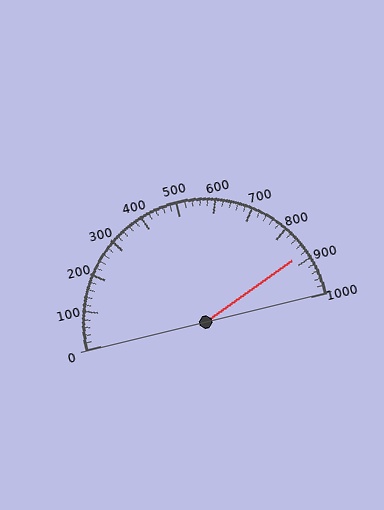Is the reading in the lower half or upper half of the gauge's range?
The reading is in the upper half of the range (0 to 1000).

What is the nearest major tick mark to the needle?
The nearest major tick mark is 900.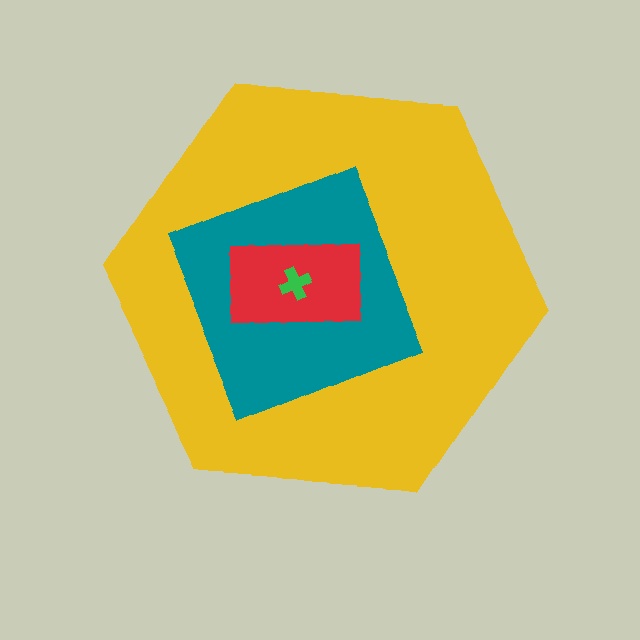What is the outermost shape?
The yellow hexagon.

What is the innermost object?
The green cross.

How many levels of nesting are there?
4.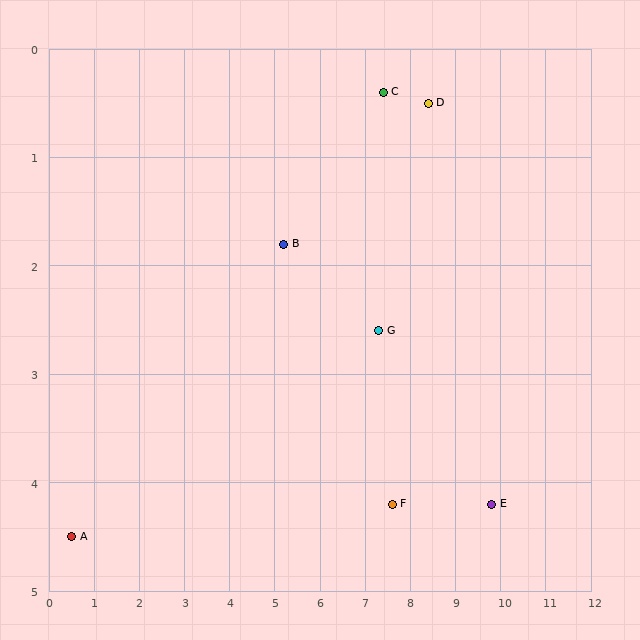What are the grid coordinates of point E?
Point E is at approximately (9.8, 4.2).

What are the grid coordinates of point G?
Point G is at approximately (7.3, 2.6).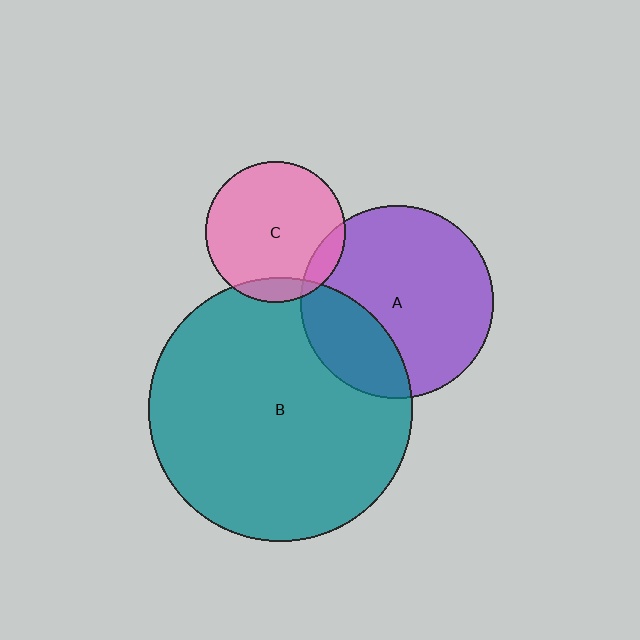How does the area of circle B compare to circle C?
Approximately 3.5 times.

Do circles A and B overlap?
Yes.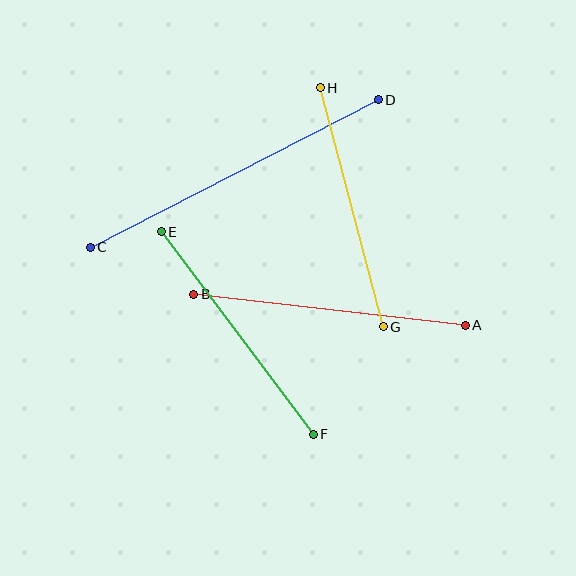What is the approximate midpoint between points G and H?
The midpoint is at approximately (352, 207) pixels.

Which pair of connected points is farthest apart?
Points C and D are farthest apart.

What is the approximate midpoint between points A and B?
The midpoint is at approximately (330, 310) pixels.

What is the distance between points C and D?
The distance is approximately 324 pixels.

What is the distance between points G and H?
The distance is approximately 247 pixels.